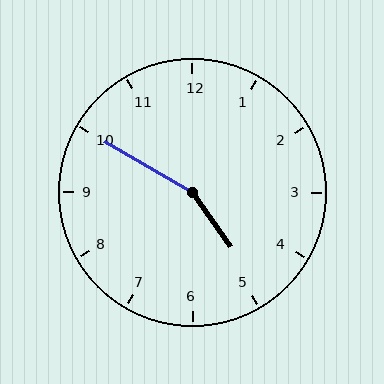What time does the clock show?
4:50.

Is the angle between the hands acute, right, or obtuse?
It is obtuse.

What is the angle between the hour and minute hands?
Approximately 155 degrees.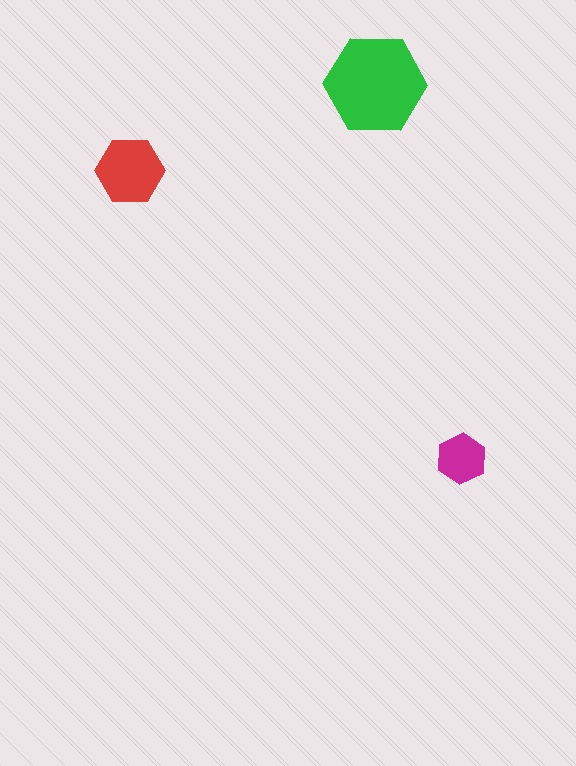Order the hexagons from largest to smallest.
the green one, the red one, the magenta one.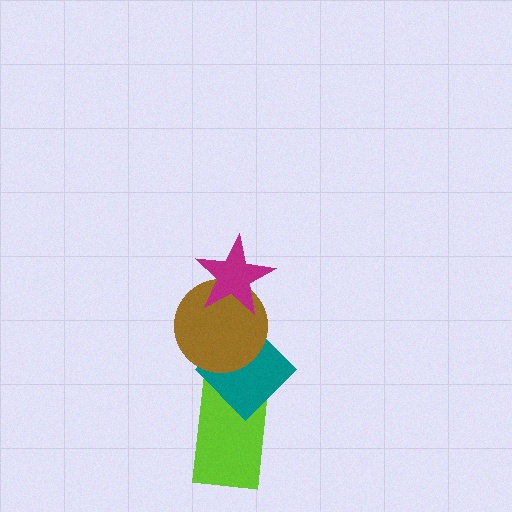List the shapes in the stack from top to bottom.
From top to bottom: the magenta star, the brown circle, the teal diamond, the lime rectangle.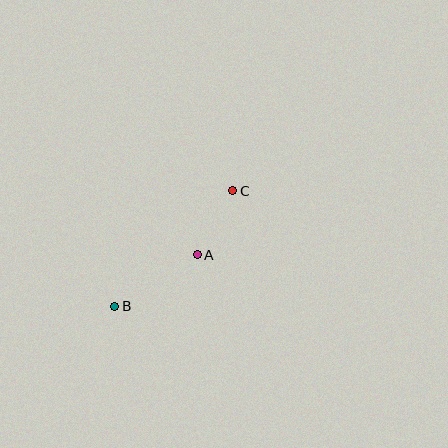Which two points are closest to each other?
Points A and C are closest to each other.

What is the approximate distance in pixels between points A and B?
The distance between A and B is approximately 97 pixels.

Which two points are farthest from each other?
Points B and C are farthest from each other.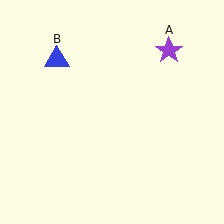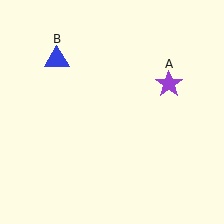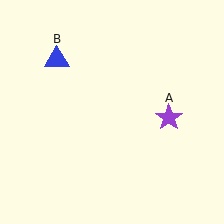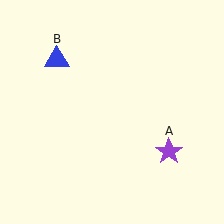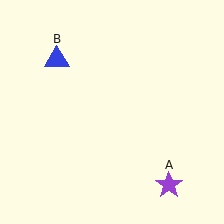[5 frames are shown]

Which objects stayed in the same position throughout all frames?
Blue triangle (object B) remained stationary.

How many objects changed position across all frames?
1 object changed position: purple star (object A).